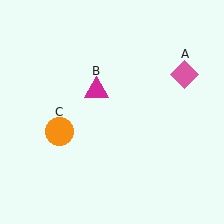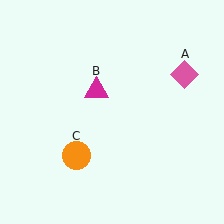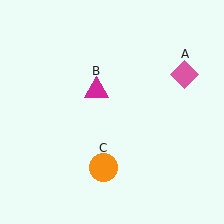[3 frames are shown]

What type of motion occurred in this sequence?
The orange circle (object C) rotated counterclockwise around the center of the scene.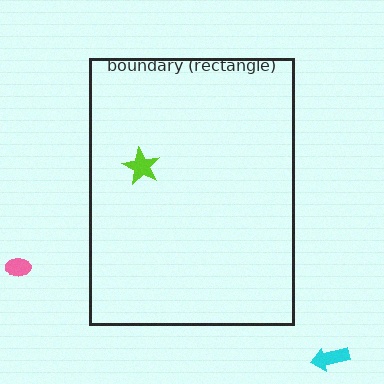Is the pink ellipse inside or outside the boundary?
Outside.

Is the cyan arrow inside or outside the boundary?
Outside.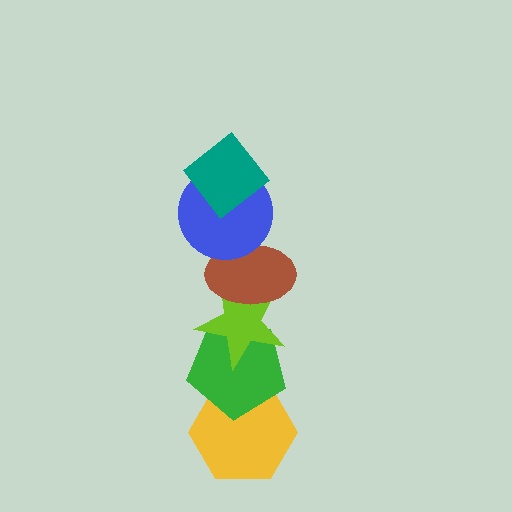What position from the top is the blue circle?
The blue circle is 2nd from the top.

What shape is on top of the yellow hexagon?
The green pentagon is on top of the yellow hexagon.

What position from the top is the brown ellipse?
The brown ellipse is 3rd from the top.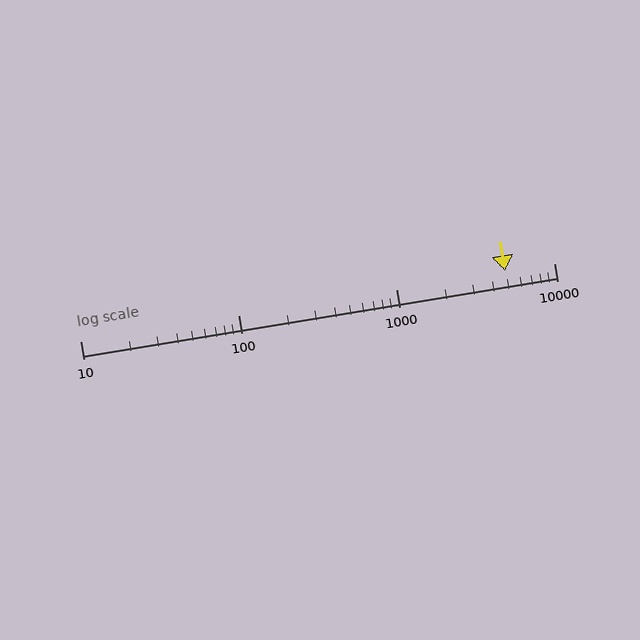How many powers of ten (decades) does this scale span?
The scale spans 3 decades, from 10 to 10000.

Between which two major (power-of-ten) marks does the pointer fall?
The pointer is between 1000 and 10000.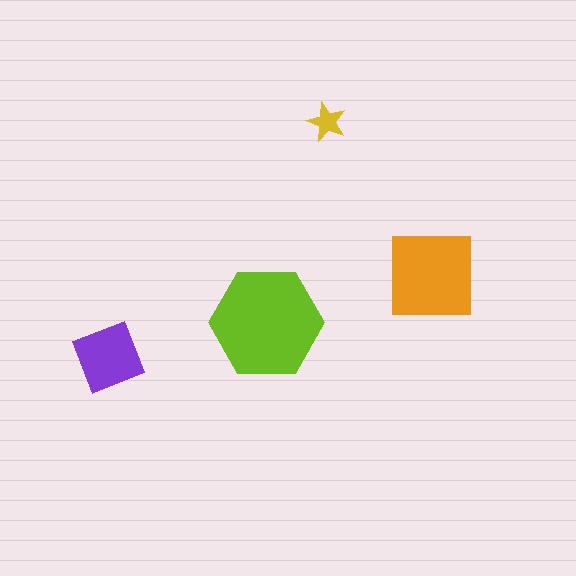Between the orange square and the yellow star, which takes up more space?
The orange square.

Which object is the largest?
The lime hexagon.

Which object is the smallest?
The yellow star.